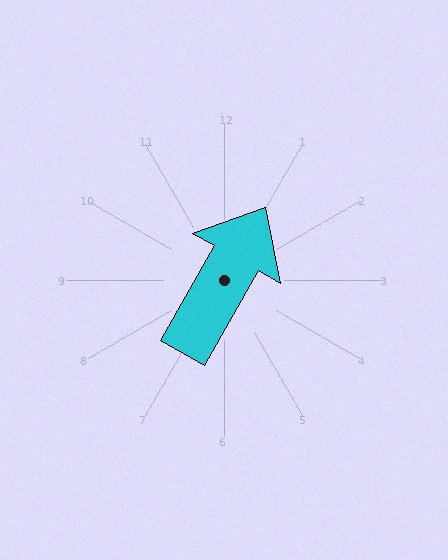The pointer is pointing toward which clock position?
Roughly 1 o'clock.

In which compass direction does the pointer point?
Northeast.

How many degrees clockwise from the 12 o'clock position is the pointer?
Approximately 30 degrees.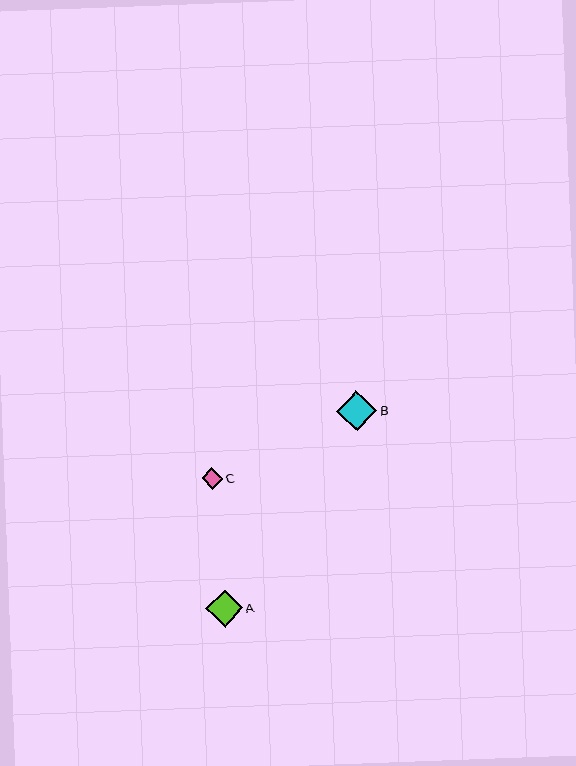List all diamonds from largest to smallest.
From largest to smallest: B, A, C.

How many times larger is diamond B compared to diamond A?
Diamond B is approximately 1.1 times the size of diamond A.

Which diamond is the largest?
Diamond B is the largest with a size of approximately 40 pixels.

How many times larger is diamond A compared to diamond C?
Diamond A is approximately 1.7 times the size of diamond C.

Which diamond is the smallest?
Diamond C is the smallest with a size of approximately 21 pixels.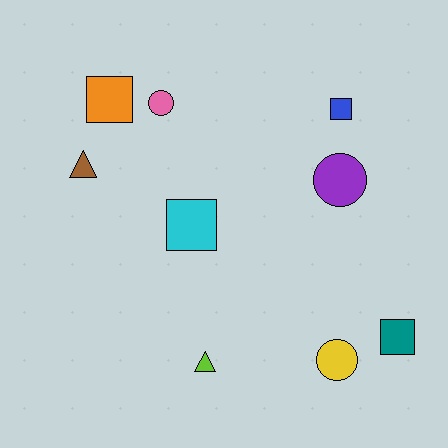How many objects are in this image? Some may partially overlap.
There are 9 objects.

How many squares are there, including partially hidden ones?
There are 4 squares.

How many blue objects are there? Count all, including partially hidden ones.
There is 1 blue object.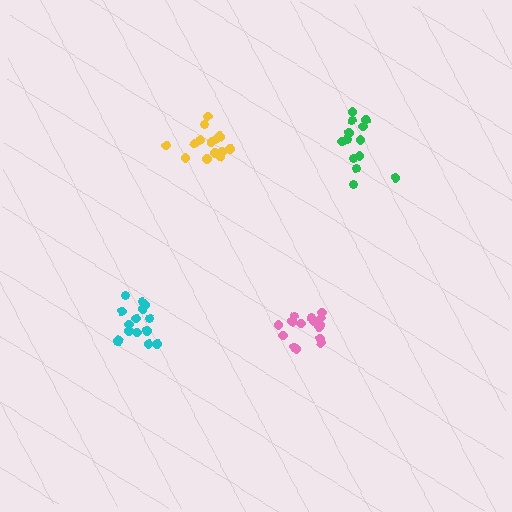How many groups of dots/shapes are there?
There are 4 groups.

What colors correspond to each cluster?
The clusters are colored: cyan, pink, yellow, green.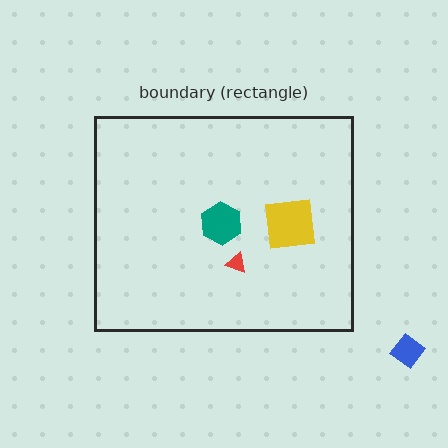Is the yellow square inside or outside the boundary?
Inside.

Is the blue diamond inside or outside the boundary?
Outside.